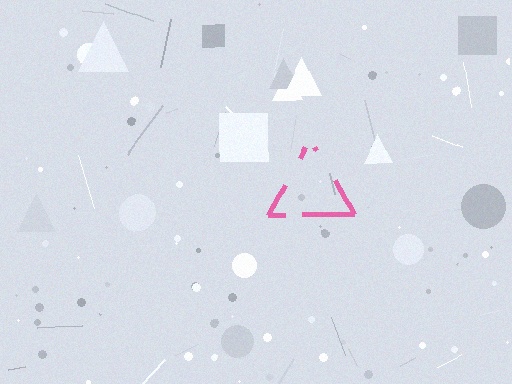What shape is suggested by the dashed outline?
The dashed outline suggests a triangle.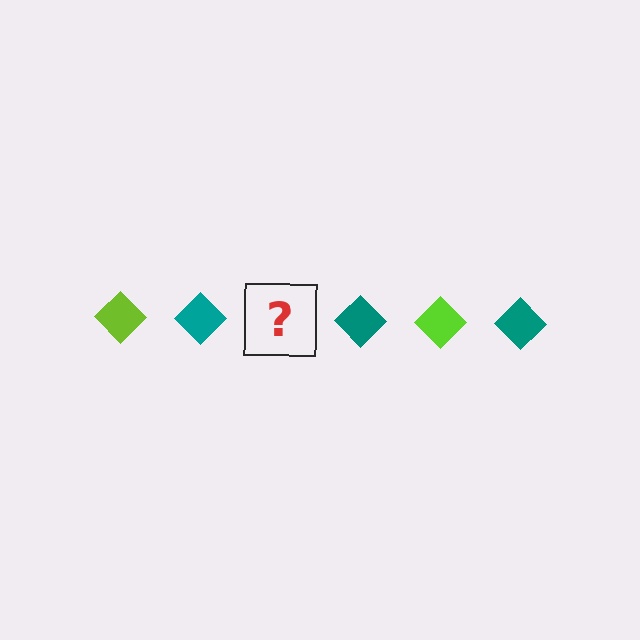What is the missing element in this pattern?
The missing element is a lime diamond.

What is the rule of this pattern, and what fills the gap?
The rule is that the pattern cycles through lime, teal diamonds. The gap should be filled with a lime diamond.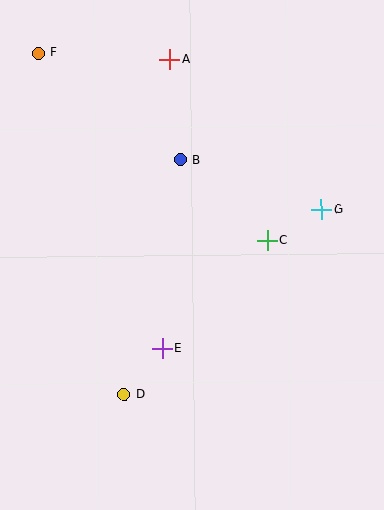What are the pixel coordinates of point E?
Point E is at (162, 348).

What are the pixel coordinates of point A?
Point A is at (169, 59).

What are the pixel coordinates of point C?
Point C is at (267, 240).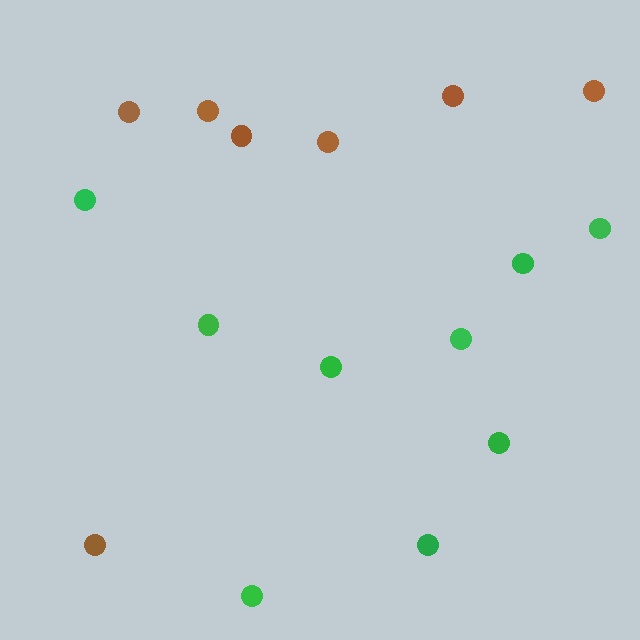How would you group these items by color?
There are 2 groups: one group of green circles (9) and one group of brown circles (7).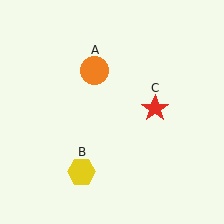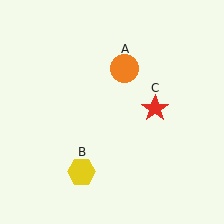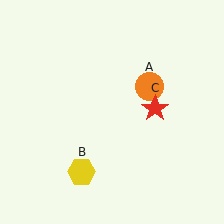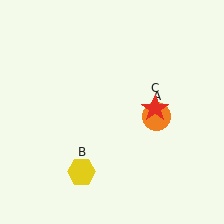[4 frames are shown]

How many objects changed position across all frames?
1 object changed position: orange circle (object A).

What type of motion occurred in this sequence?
The orange circle (object A) rotated clockwise around the center of the scene.